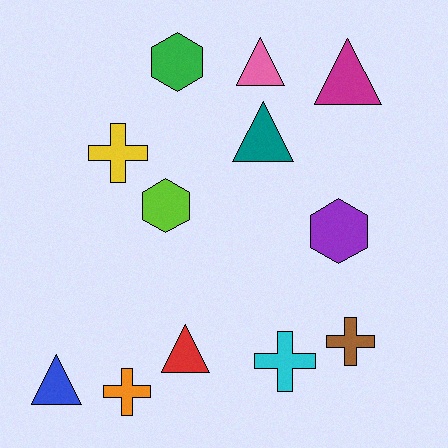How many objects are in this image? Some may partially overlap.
There are 12 objects.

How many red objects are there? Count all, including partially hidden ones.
There is 1 red object.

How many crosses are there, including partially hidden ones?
There are 4 crosses.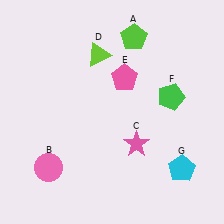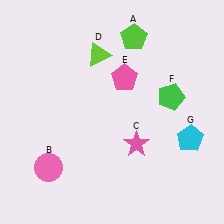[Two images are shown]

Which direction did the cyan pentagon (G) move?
The cyan pentagon (G) moved up.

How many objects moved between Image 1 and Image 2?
1 object moved between the two images.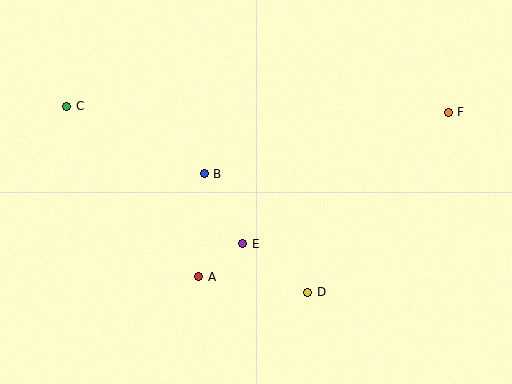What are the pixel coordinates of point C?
Point C is at (67, 106).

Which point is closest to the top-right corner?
Point F is closest to the top-right corner.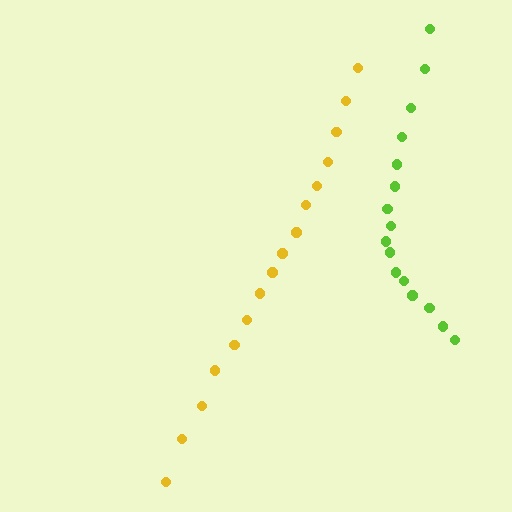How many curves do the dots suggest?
There are 2 distinct paths.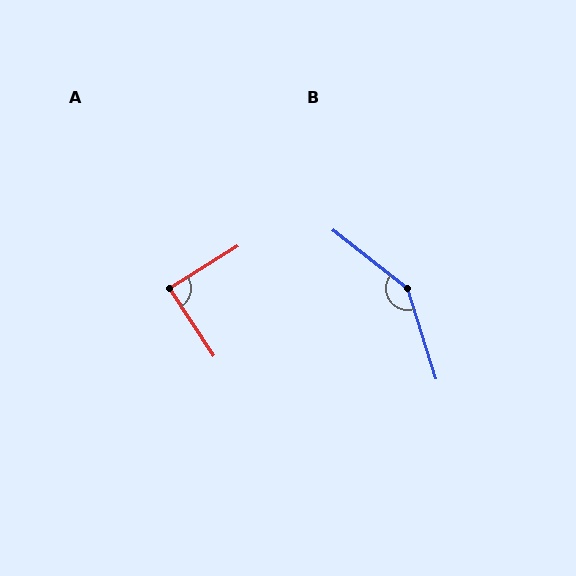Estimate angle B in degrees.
Approximately 145 degrees.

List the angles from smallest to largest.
A (88°), B (145°).